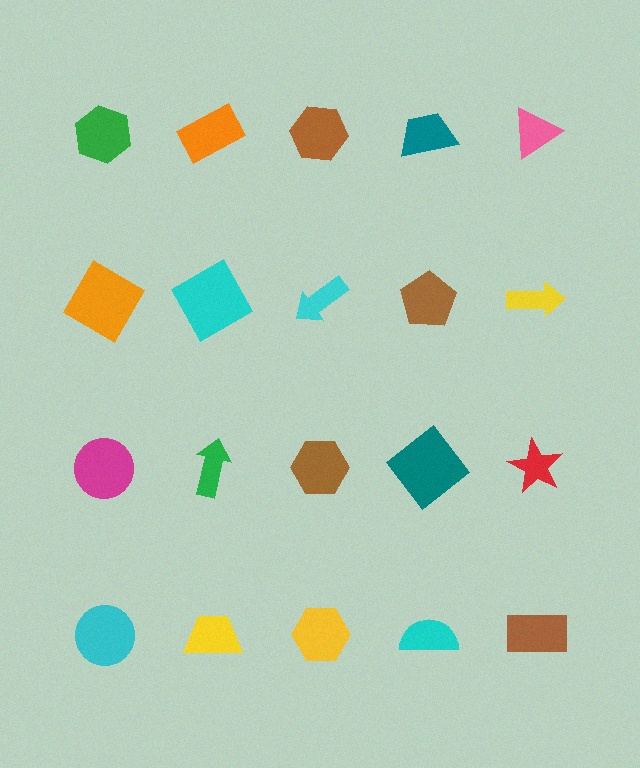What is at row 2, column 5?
A yellow arrow.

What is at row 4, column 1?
A cyan circle.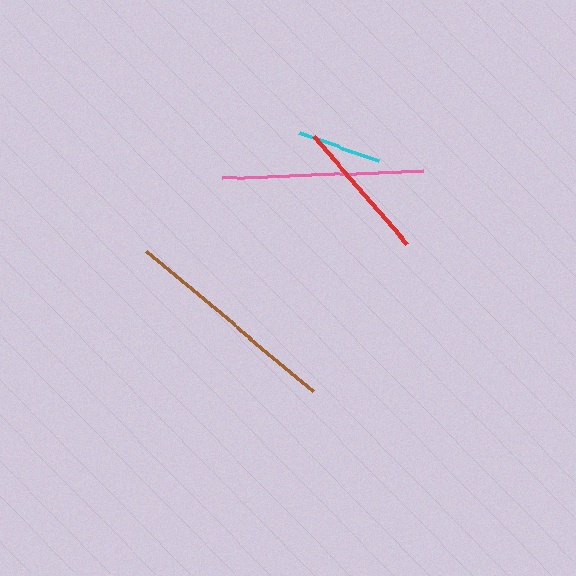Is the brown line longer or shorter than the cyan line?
The brown line is longer than the cyan line.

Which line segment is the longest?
The brown line is the longest at approximately 218 pixels.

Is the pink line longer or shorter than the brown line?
The brown line is longer than the pink line.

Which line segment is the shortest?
The cyan line is the shortest at approximately 85 pixels.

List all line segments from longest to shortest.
From longest to shortest: brown, pink, red, cyan.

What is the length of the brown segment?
The brown segment is approximately 218 pixels long.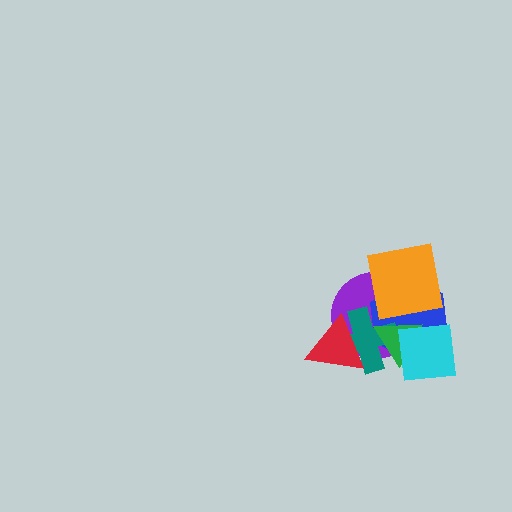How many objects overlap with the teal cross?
4 objects overlap with the teal cross.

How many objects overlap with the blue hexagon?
5 objects overlap with the blue hexagon.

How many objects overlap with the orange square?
3 objects overlap with the orange square.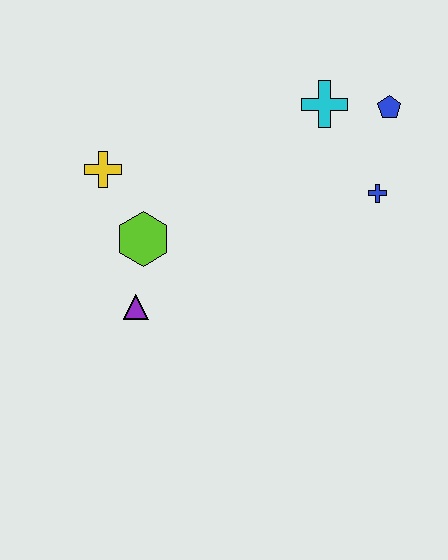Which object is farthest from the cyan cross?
The purple triangle is farthest from the cyan cross.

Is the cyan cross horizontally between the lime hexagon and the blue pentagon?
Yes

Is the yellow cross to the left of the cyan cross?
Yes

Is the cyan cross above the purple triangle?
Yes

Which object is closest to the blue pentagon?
The cyan cross is closest to the blue pentagon.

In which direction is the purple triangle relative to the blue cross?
The purple triangle is to the left of the blue cross.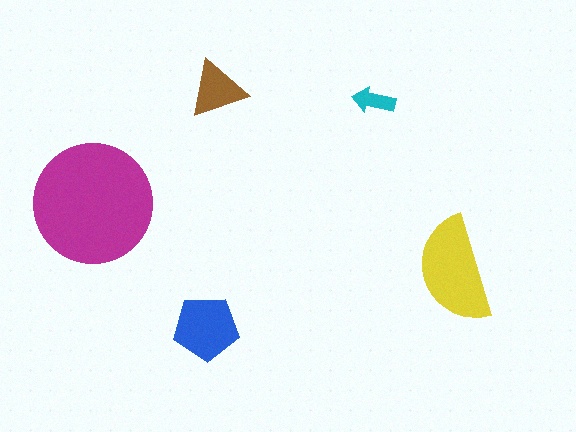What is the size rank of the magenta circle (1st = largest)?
1st.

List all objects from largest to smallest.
The magenta circle, the yellow semicircle, the blue pentagon, the brown triangle, the cyan arrow.